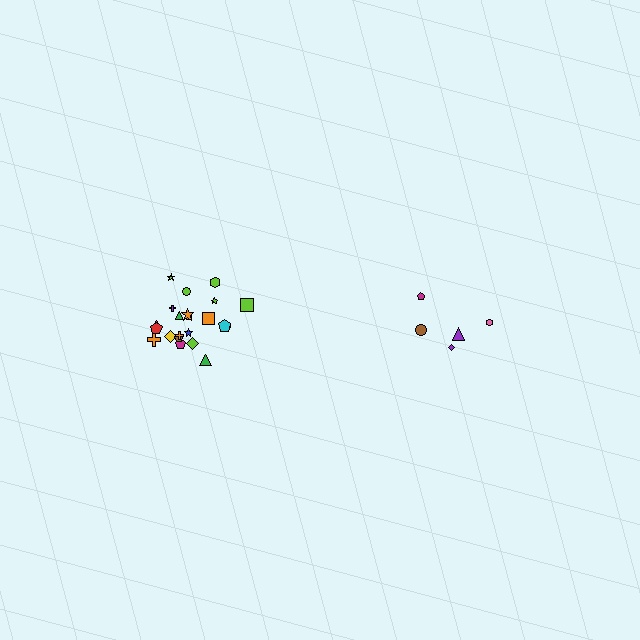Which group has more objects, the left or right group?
The left group.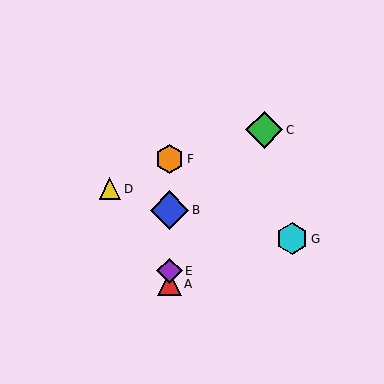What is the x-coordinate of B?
Object B is at x≈169.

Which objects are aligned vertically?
Objects A, B, E, F are aligned vertically.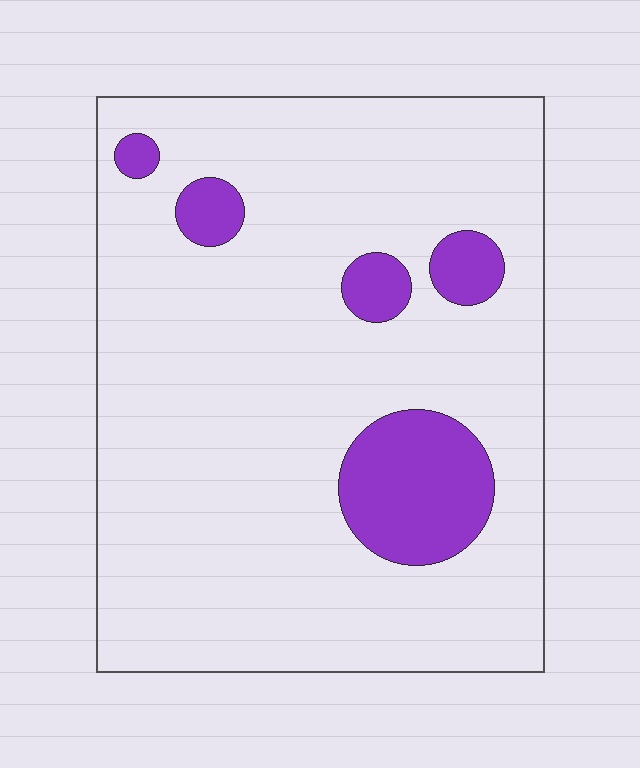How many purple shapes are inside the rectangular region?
5.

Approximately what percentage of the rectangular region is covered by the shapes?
Approximately 15%.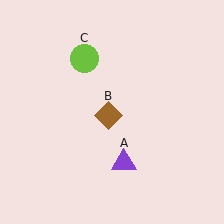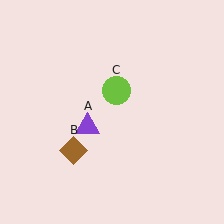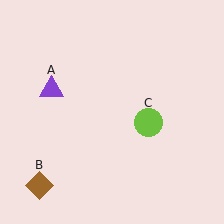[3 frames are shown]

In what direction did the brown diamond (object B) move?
The brown diamond (object B) moved down and to the left.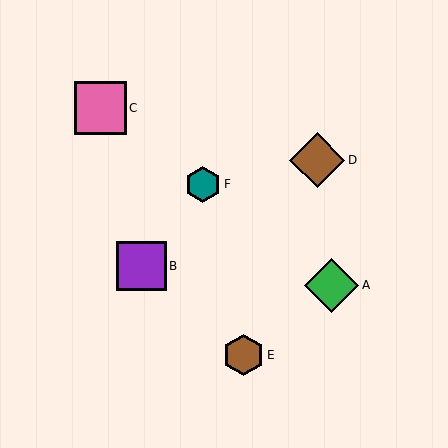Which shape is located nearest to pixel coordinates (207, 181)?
The teal hexagon (labeled F) at (203, 184) is nearest to that location.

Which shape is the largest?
The brown diamond (labeled D) is the largest.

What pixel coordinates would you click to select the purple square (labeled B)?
Click at (141, 266) to select the purple square B.